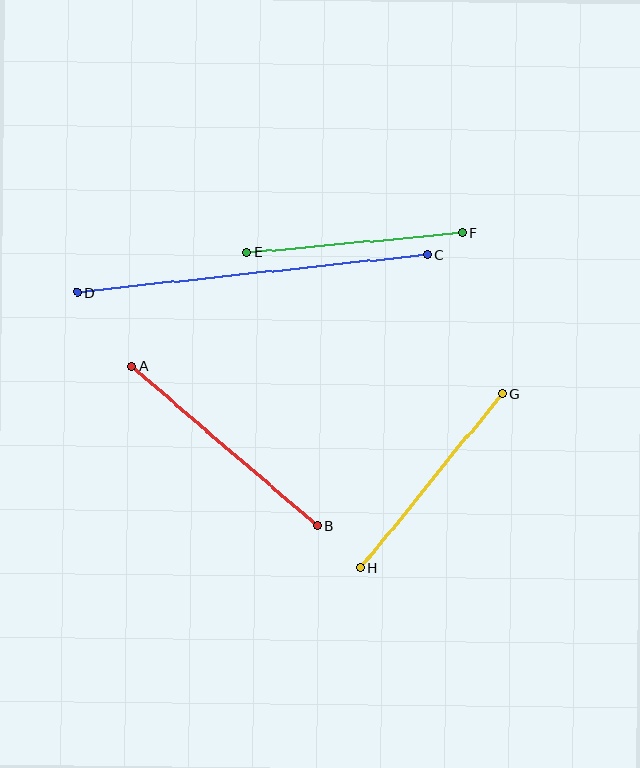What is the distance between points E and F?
The distance is approximately 216 pixels.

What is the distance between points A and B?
The distance is approximately 244 pixels.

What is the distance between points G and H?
The distance is approximately 224 pixels.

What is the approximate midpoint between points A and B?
The midpoint is at approximately (224, 446) pixels.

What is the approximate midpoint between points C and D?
The midpoint is at approximately (252, 274) pixels.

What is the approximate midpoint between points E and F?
The midpoint is at approximately (355, 242) pixels.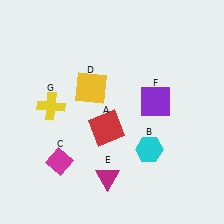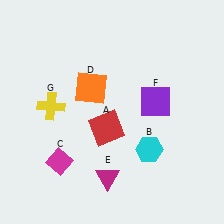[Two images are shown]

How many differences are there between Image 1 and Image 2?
There is 1 difference between the two images.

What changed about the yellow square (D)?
In Image 1, D is yellow. In Image 2, it changed to orange.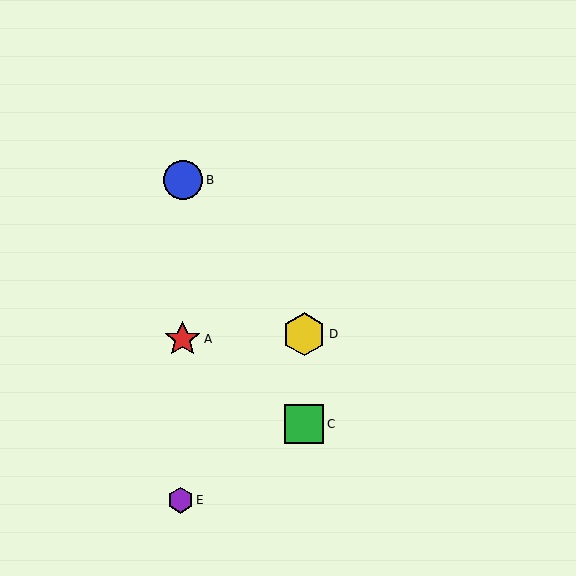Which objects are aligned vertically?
Objects C, D are aligned vertically.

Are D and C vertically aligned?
Yes, both are at x≈304.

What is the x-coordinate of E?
Object E is at x≈180.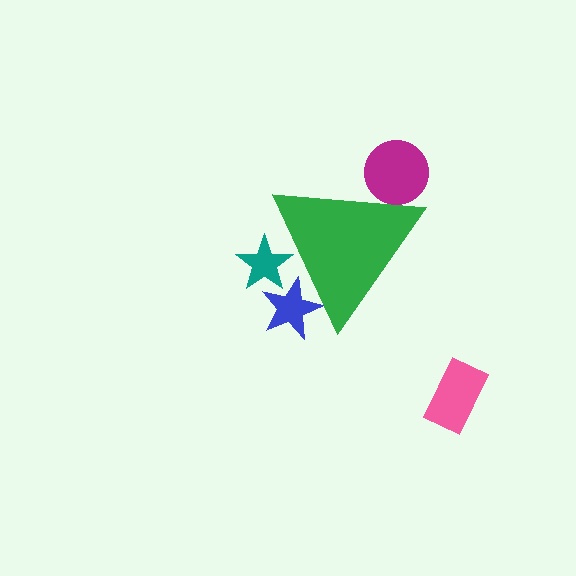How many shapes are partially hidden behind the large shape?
3 shapes are partially hidden.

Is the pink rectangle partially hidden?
No, the pink rectangle is fully visible.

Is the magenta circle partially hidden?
Yes, the magenta circle is partially hidden behind the green triangle.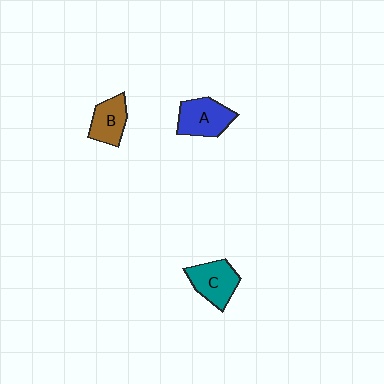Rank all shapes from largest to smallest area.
From largest to smallest: A (blue), C (teal), B (brown).